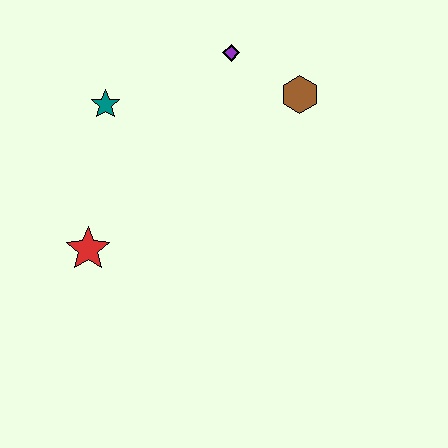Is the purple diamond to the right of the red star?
Yes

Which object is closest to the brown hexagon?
The purple diamond is closest to the brown hexagon.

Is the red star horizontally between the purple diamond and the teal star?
No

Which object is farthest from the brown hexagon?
The red star is farthest from the brown hexagon.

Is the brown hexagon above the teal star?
Yes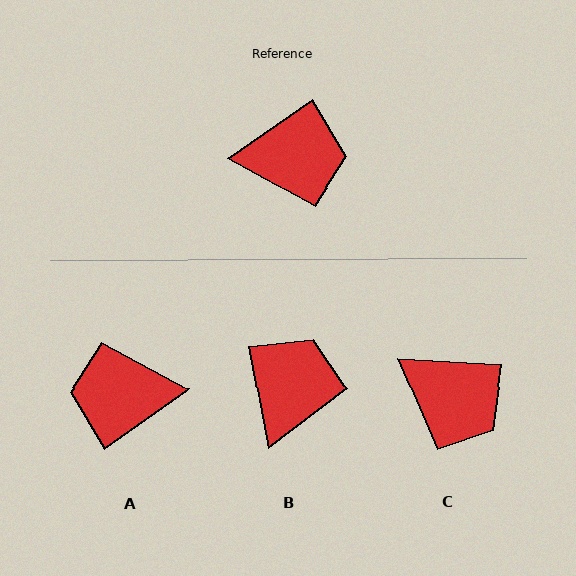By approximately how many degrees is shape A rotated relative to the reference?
Approximately 180 degrees clockwise.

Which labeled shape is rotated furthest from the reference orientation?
A, about 180 degrees away.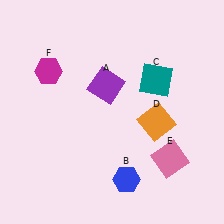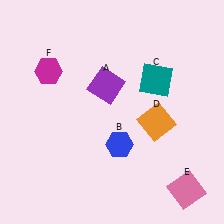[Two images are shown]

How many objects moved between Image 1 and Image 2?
2 objects moved between the two images.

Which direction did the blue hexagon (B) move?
The blue hexagon (B) moved up.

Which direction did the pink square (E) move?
The pink square (E) moved down.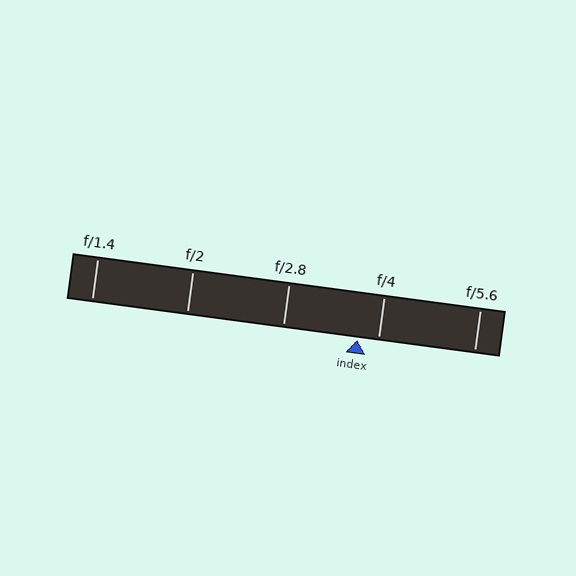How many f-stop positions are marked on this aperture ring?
There are 5 f-stop positions marked.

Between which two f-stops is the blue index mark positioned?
The index mark is between f/2.8 and f/4.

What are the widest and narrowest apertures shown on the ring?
The widest aperture shown is f/1.4 and the narrowest is f/5.6.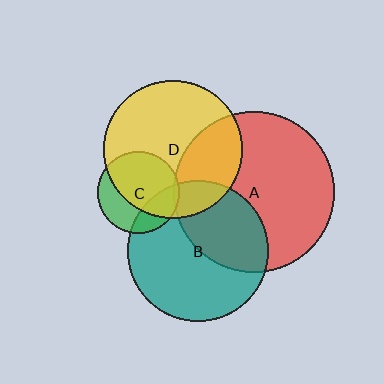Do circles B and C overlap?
Yes.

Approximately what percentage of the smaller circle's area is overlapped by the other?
Approximately 25%.